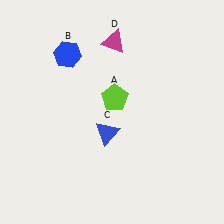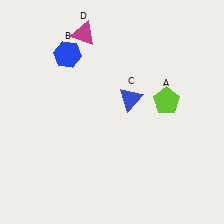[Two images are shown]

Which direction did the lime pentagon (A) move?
The lime pentagon (A) moved right.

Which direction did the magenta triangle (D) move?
The magenta triangle (D) moved left.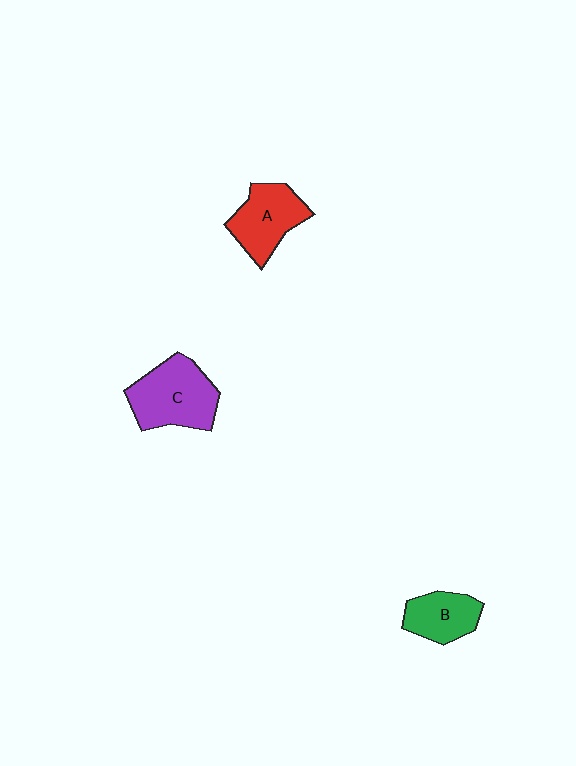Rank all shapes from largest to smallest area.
From largest to smallest: C (purple), A (red), B (green).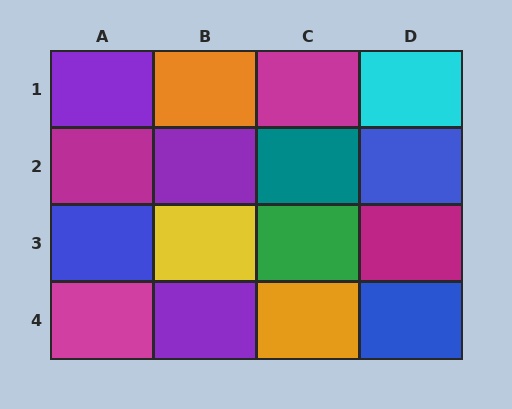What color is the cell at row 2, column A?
Magenta.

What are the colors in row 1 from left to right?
Purple, orange, magenta, cyan.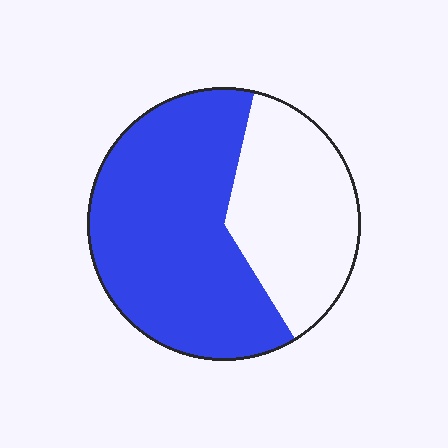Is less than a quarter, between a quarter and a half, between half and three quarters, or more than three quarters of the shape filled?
Between half and three quarters.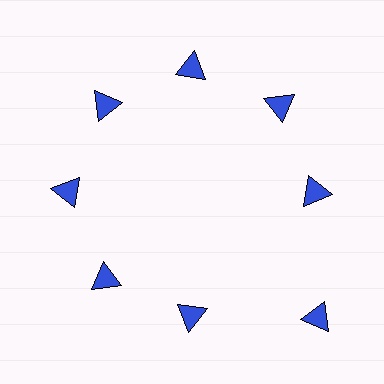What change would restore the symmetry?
The symmetry would be restored by moving it inward, back onto the ring so that all 8 triangles sit at equal angles and equal distance from the center.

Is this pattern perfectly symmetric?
No. The 8 blue triangles are arranged in a ring, but one element near the 4 o'clock position is pushed outward from the center, breaking the 8-fold rotational symmetry.